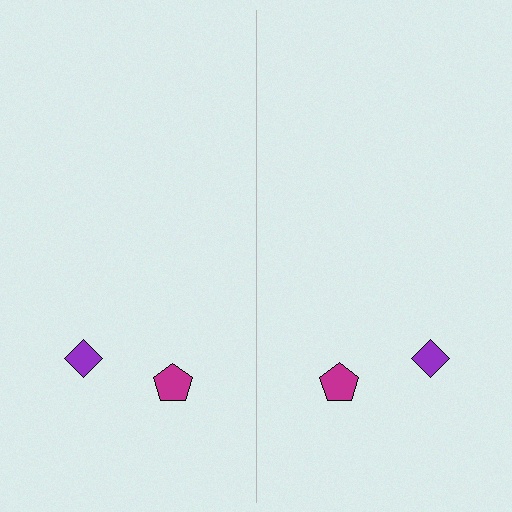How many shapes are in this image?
There are 4 shapes in this image.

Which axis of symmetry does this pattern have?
The pattern has a vertical axis of symmetry running through the center of the image.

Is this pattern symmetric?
Yes, this pattern has bilateral (reflection) symmetry.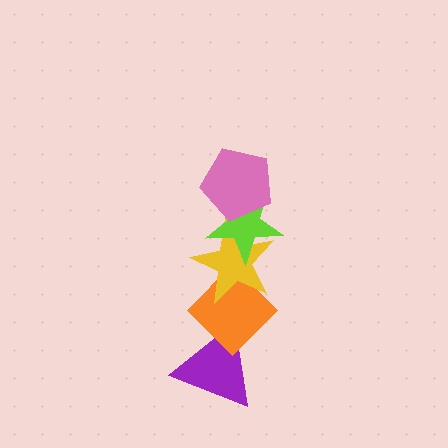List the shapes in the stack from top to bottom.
From top to bottom: the pink pentagon, the lime star, the yellow star, the orange diamond, the purple triangle.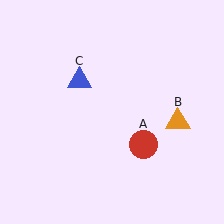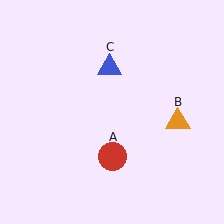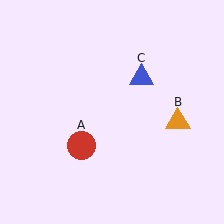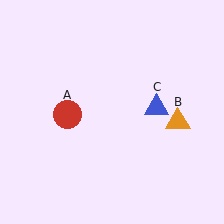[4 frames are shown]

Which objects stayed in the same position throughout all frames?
Orange triangle (object B) remained stationary.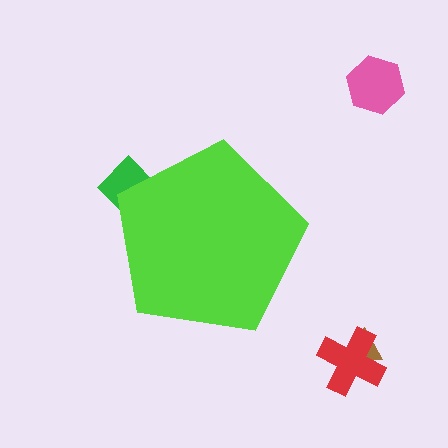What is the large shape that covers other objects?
A lime pentagon.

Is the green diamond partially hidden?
Yes, the green diamond is partially hidden behind the lime pentagon.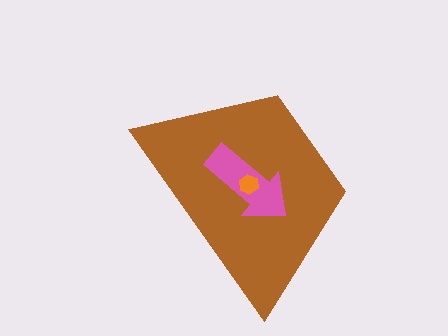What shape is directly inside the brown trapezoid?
The pink arrow.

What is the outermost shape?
The brown trapezoid.